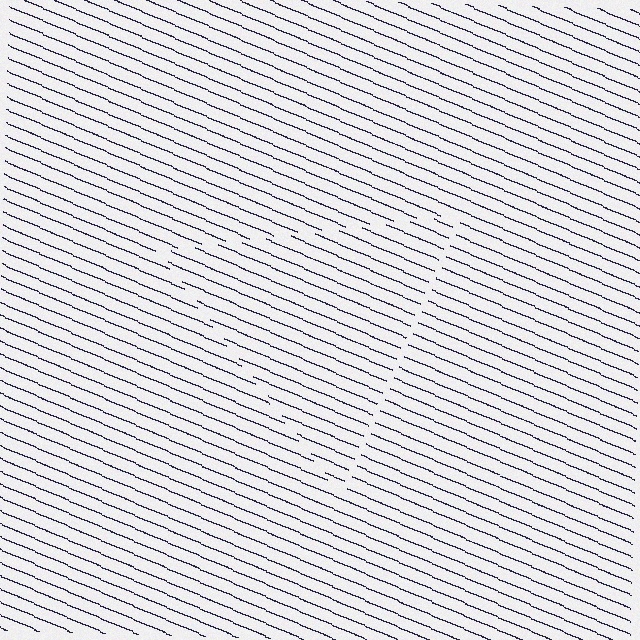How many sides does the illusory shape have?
3 sides — the line-ends trace a triangle.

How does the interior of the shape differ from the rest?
The interior of the shape contains the same grating, shifted by half a period — the contour is defined by the phase discontinuity where line-ends from the inner and outer gratings abut.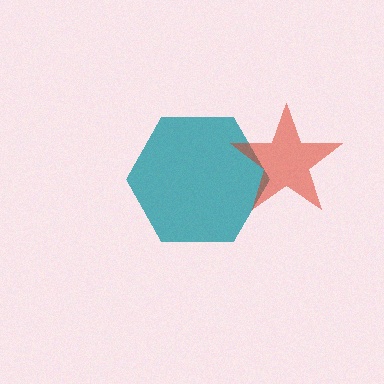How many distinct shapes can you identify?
There are 2 distinct shapes: a teal hexagon, a red star.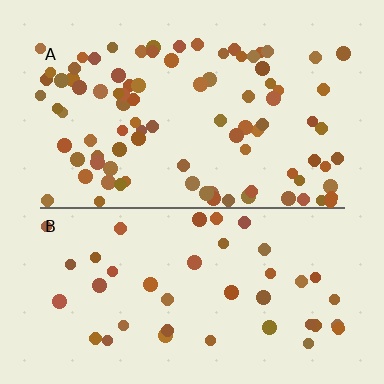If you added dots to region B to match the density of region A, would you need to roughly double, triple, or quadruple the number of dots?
Approximately double.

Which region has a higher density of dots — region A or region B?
A (the top).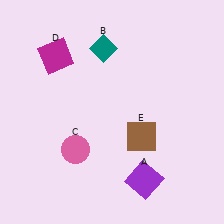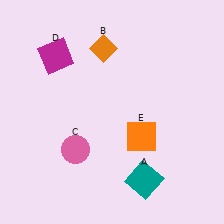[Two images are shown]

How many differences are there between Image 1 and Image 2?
There are 3 differences between the two images.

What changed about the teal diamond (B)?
In Image 1, B is teal. In Image 2, it changed to orange.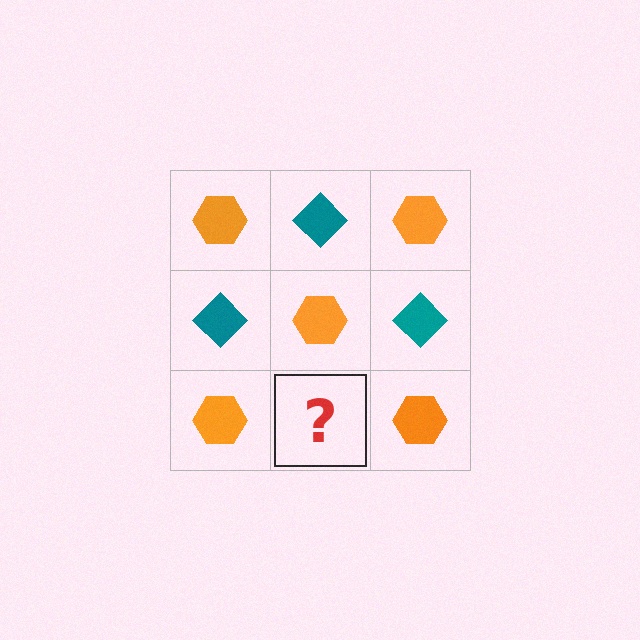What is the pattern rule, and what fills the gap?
The rule is that it alternates orange hexagon and teal diamond in a checkerboard pattern. The gap should be filled with a teal diamond.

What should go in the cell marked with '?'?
The missing cell should contain a teal diamond.